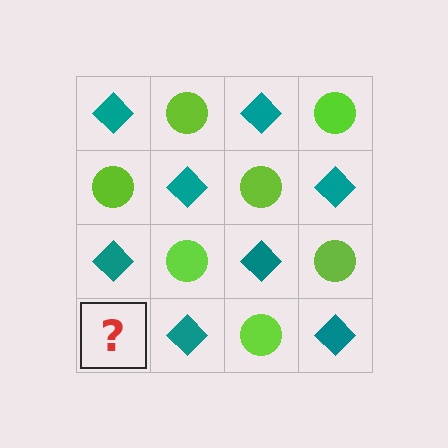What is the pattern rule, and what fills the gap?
The rule is that it alternates teal diamond and lime circle in a checkerboard pattern. The gap should be filled with a lime circle.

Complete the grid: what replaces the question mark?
The question mark should be replaced with a lime circle.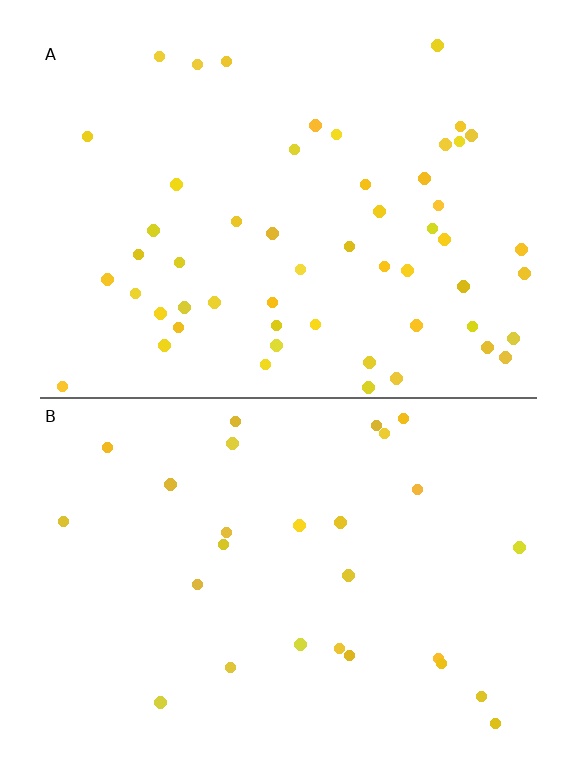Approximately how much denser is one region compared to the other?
Approximately 1.9× — region A over region B.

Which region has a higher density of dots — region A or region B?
A (the top).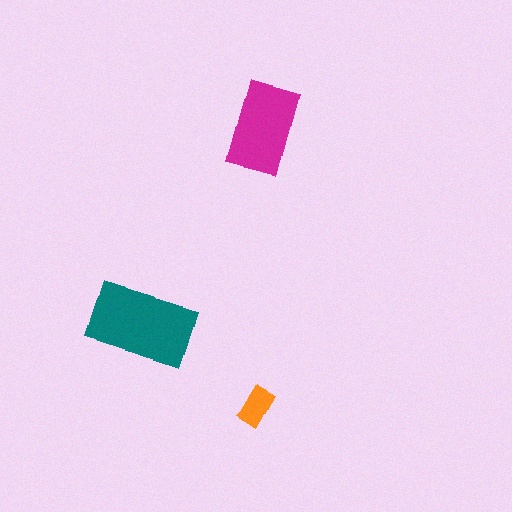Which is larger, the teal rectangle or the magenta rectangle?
The teal one.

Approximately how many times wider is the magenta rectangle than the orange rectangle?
About 2.5 times wider.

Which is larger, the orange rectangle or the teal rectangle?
The teal one.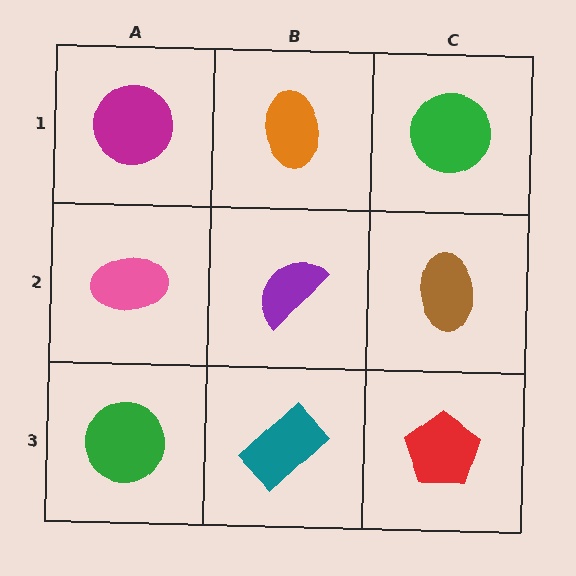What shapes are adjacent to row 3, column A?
A pink ellipse (row 2, column A), a teal rectangle (row 3, column B).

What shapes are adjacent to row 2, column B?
An orange ellipse (row 1, column B), a teal rectangle (row 3, column B), a pink ellipse (row 2, column A), a brown ellipse (row 2, column C).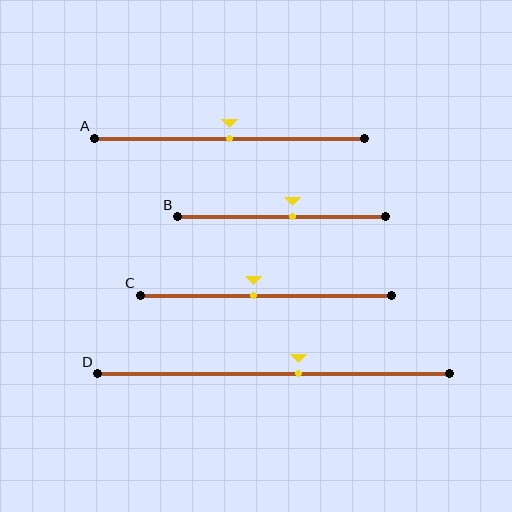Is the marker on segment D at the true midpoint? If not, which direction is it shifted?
No, the marker on segment D is shifted to the right by about 7% of the segment length.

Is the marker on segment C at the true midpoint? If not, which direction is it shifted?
No, the marker on segment C is shifted to the left by about 5% of the segment length.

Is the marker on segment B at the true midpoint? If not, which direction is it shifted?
No, the marker on segment B is shifted to the right by about 5% of the segment length.